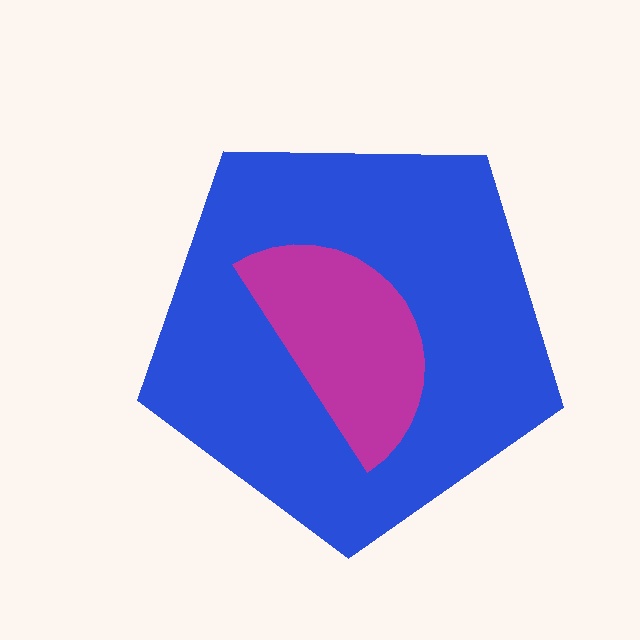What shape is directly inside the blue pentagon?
The magenta semicircle.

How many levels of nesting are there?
2.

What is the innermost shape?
The magenta semicircle.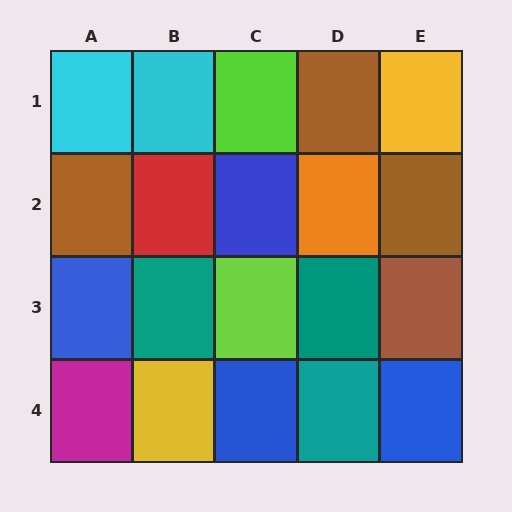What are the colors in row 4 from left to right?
Magenta, yellow, blue, teal, blue.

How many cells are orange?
1 cell is orange.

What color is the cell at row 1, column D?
Brown.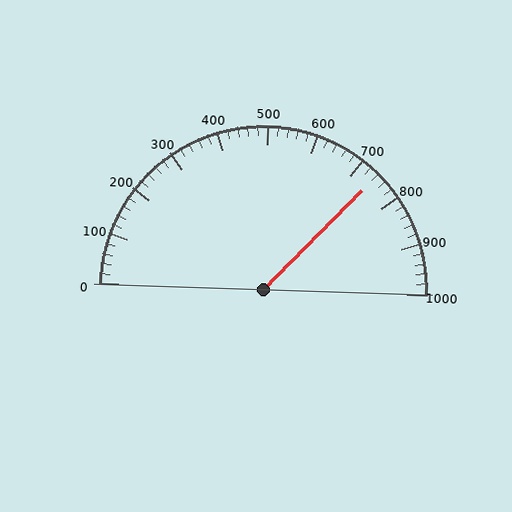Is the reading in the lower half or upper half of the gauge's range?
The reading is in the upper half of the range (0 to 1000).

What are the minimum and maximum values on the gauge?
The gauge ranges from 0 to 1000.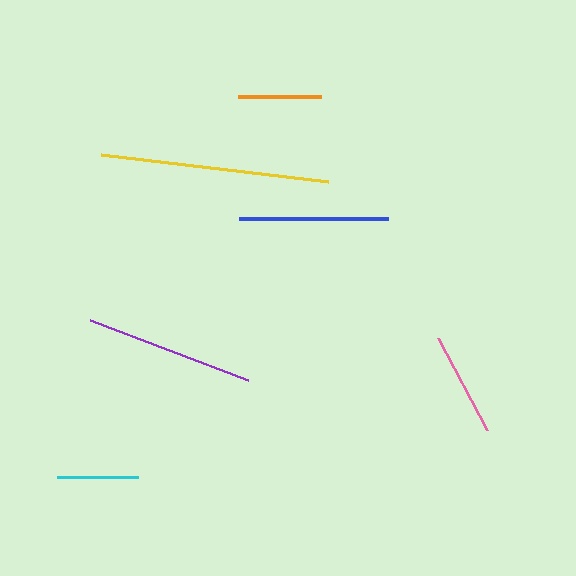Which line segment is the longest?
The yellow line is the longest at approximately 229 pixels.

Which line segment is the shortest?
The cyan line is the shortest at approximately 81 pixels.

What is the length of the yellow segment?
The yellow segment is approximately 229 pixels long.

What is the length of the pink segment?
The pink segment is approximately 105 pixels long.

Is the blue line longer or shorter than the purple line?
The purple line is longer than the blue line.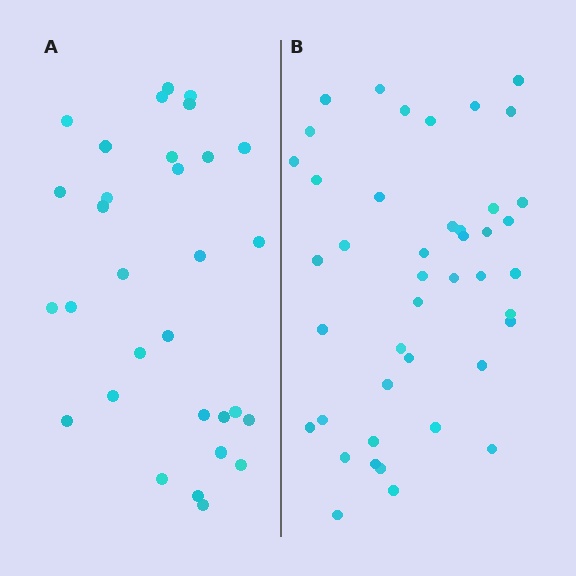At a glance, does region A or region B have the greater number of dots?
Region B (the right region) has more dots.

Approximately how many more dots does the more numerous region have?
Region B has roughly 12 or so more dots than region A.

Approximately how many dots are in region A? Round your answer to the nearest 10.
About 30 dots. (The exact count is 31, which rounds to 30.)